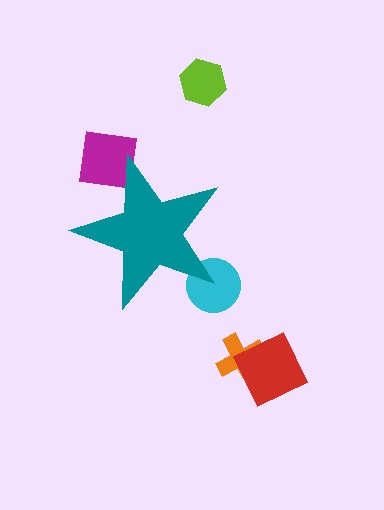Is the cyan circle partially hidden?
Yes, the cyan circle is partially hidden behind the teal star.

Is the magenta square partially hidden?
Yes, the magenta square is partially hidden behind the teal star.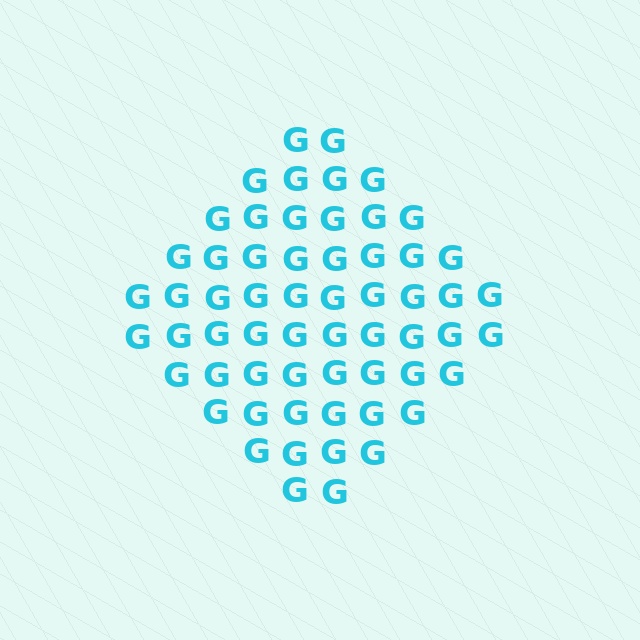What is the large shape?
The large shape is a diamond.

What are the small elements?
The small elements are letter G's.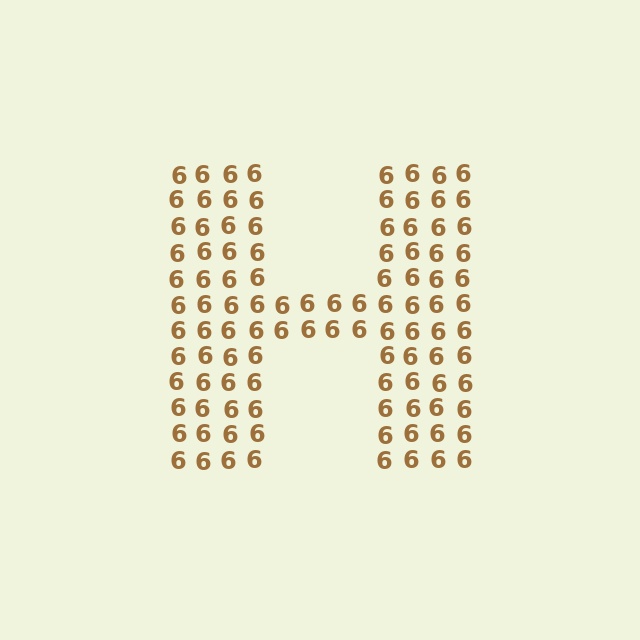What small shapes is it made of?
It is made of small digit 6's.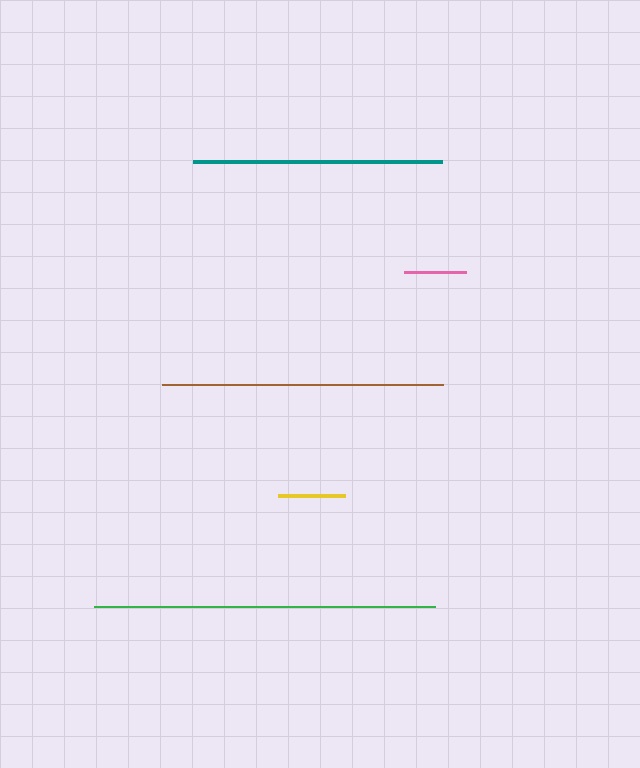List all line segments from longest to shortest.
From longest to shortest: green, brown, teal, yellow, pink.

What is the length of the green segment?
The green segment is approximately 341 pixels long.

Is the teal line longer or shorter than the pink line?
The teal line is longer than the pink line.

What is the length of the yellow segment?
The yellow segment is approximately 67 pixels long.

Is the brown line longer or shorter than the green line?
The green line is longer than the brown line.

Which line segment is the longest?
The green line is the longest at approximately 341 pixels.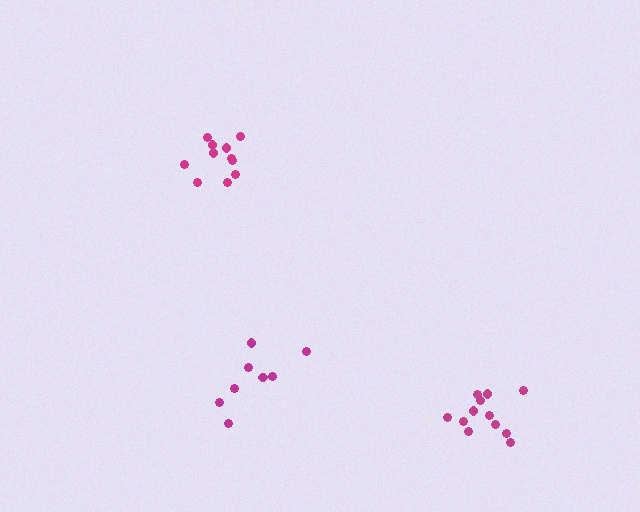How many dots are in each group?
Group 1: 8 dots, Group 2: 11 dots, Group 3: 12 dots (31 total).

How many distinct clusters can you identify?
There are 3 distinct clusters.